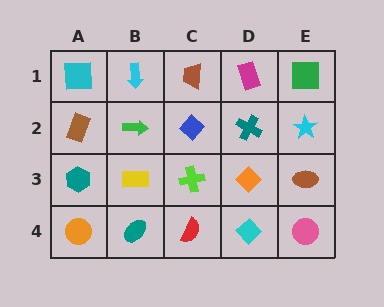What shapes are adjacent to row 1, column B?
A green arrow (row 2, column B), a cyan square (row 1, column A), a brown trapezoid (row 1, column C).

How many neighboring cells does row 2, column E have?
3.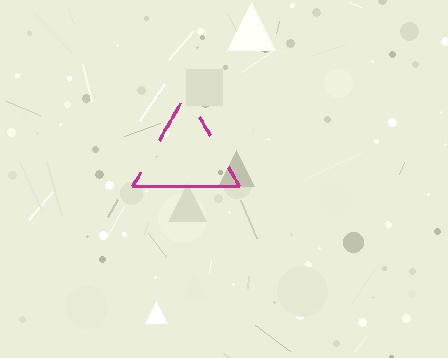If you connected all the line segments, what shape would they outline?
They would outline a triangle.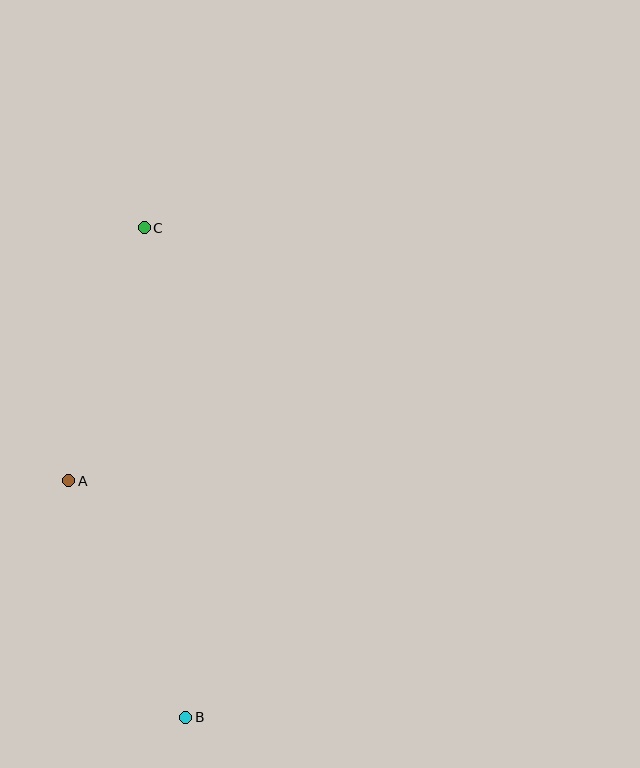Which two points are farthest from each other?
Points B and C are farthest from each other.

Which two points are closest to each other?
Points A and C are closest to each other.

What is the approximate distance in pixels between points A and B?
The distance between A and B is approximately 264 pixels.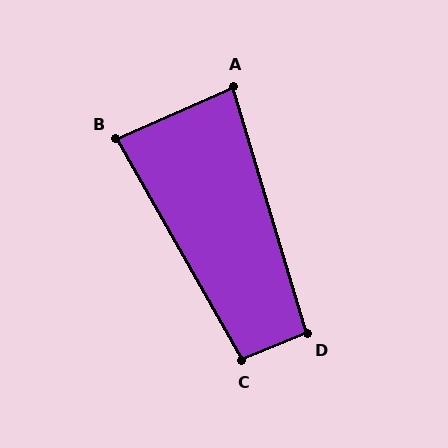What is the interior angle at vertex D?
Approximately 96 degrees (obtuse).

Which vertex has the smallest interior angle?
A, at approximately 83 degrees.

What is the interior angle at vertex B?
Approximately 84 degrees (acute).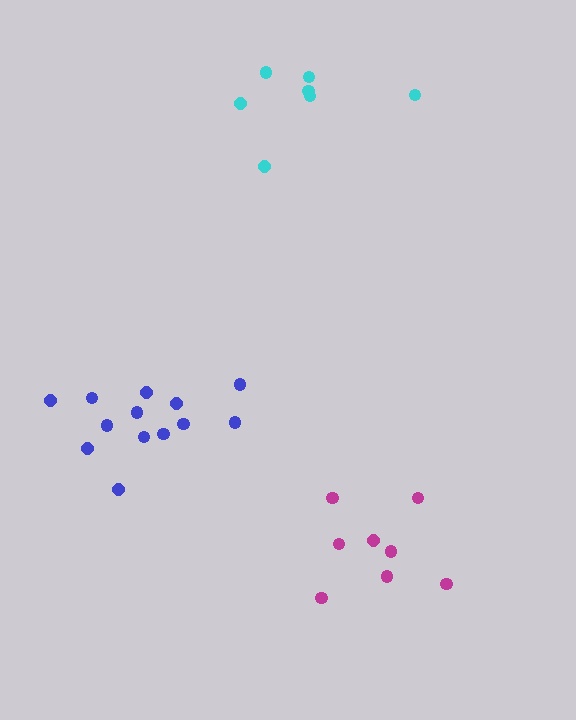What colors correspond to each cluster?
The clusters are colored: magenta, blue, cyan.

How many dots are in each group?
Group 1: 8 dots, Group 2: 13 dots, Group 3: 7 dots (28 total).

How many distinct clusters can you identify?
There are 3 distinct clusters.